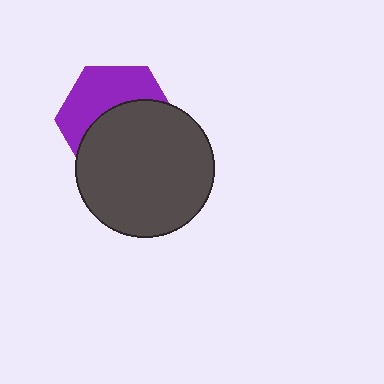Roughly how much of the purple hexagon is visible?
A small part of it is visible (roughly 45%).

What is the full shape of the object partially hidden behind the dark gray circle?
The partially hidden object is a purple hexagon.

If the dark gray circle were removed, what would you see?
You would see the complete purple hexagon.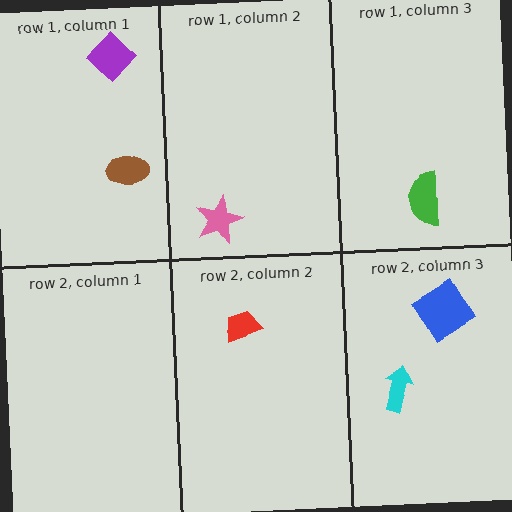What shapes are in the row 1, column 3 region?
The green semicircle.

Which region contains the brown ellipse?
The row 1, column 1 region.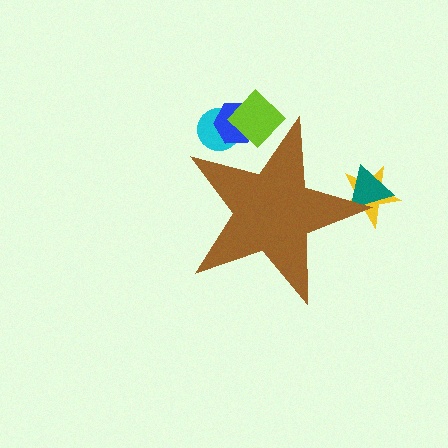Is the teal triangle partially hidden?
Yes, the teal triangle is partially hidden behind the brown star.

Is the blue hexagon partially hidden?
Yes, the blue hexagon is partially hidden behind the brown star.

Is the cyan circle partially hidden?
Yes, the cyan circle is partially hidden behind the brown star.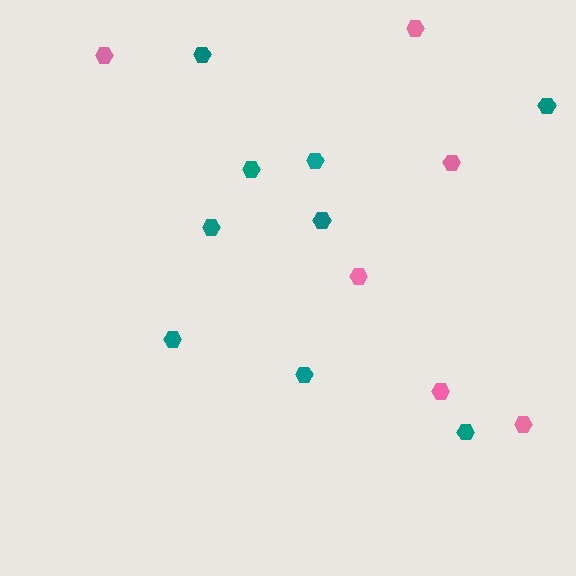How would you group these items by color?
There are 2 groups: one group of pink hexagons (6) and one group of teal hexagons (9).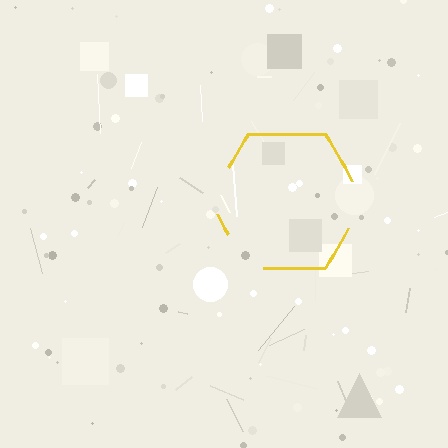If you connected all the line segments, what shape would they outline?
They would outline a hexagon.